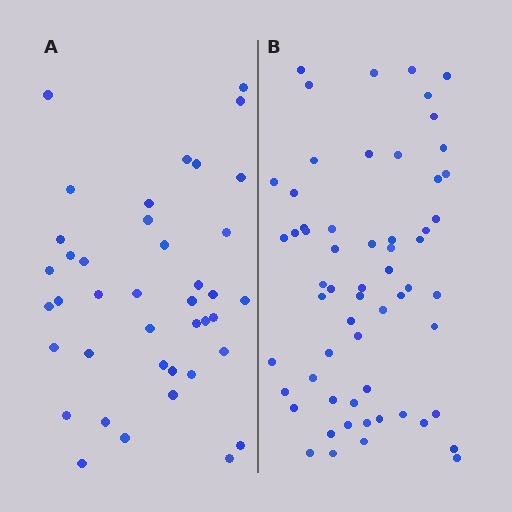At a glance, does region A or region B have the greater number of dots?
Region B (the right region) has more dots.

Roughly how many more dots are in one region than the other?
Region B has approximately 20 more dots than region A.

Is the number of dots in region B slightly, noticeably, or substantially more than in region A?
Region B has substantially more. The ratio is roughly 1.5 to 1.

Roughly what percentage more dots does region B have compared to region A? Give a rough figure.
About 50% more.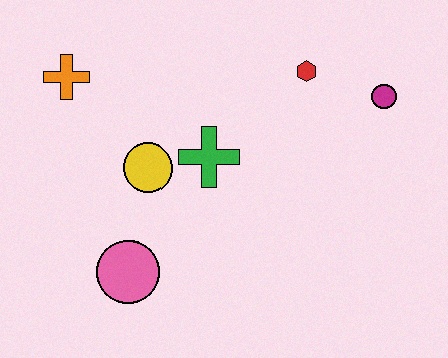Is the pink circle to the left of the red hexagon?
Yes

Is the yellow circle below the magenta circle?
Yes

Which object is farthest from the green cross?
The magenta circle is farthest from the green cross.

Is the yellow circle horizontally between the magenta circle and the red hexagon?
No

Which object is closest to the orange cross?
The yellow circle is closest to the orange cross.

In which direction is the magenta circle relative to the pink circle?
The magenta circle is to the right of the pink circle.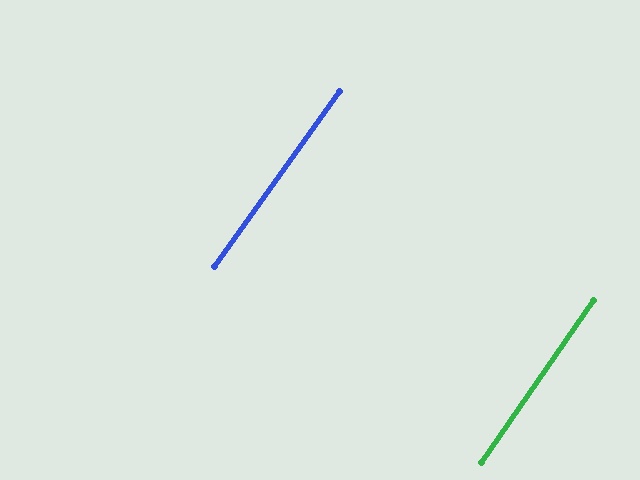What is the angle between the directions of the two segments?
Approximately 1 degree.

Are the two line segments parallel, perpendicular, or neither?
Parallel — their directions differ by only 1.1°.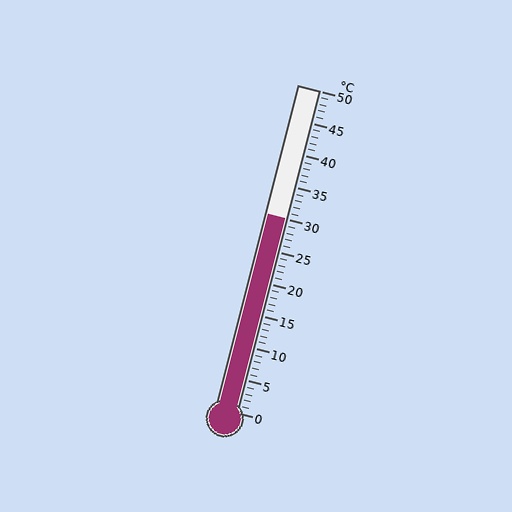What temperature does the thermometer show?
The thermometer shows approximately 30°C.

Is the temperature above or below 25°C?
The temperature is above 25°C.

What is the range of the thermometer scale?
The thermometer scale ranges from 0°C to 50°C.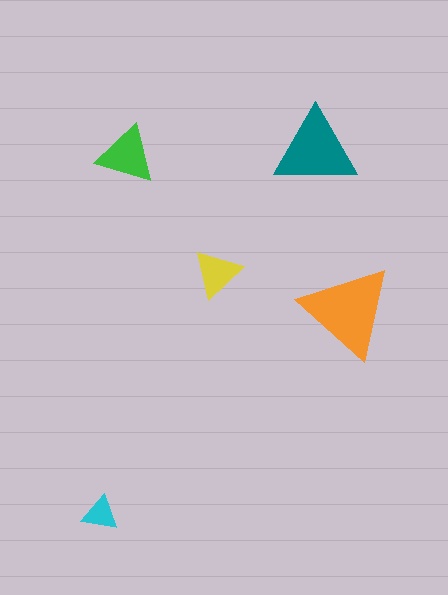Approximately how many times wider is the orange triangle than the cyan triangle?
About 2.5 times wider.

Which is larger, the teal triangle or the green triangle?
The teal one.